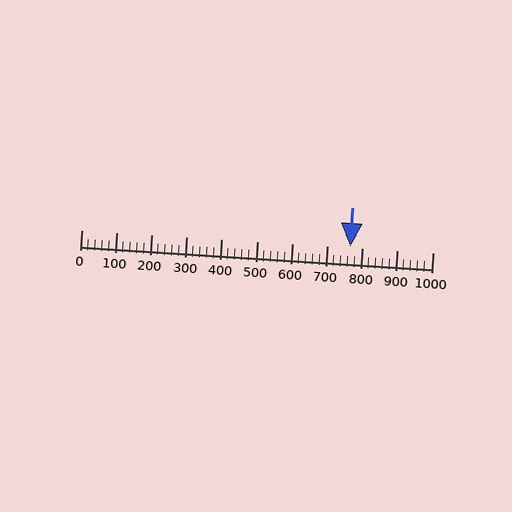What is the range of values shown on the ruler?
The ruler shows values from 0 to 1000.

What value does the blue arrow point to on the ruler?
The blue arrow points to approximately 767.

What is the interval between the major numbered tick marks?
The major tick marks are spaced 100 units apart.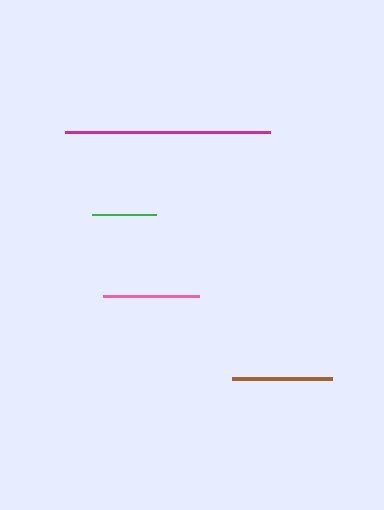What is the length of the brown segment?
The brown segment is approximately 101 pixels long.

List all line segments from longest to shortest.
From longest to shortest: magenta, brown, pink, green.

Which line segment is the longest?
The magenta line is the longest at approximately 205 pixels.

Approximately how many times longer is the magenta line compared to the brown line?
The magenta line is approximately 2.0 times the length of the brown line.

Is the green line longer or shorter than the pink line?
The pink line is longer than the green line.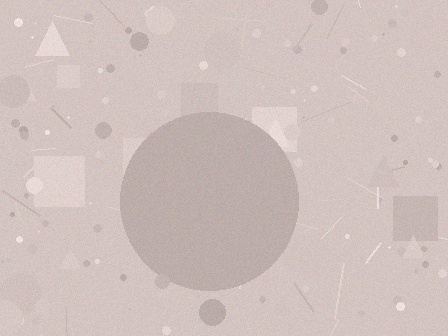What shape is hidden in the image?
A circle is hidden in the image.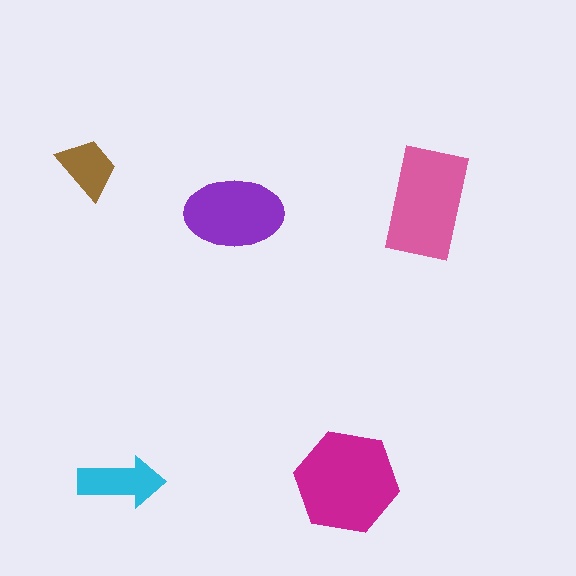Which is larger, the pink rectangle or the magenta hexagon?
The magenta hexagon.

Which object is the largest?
The magenta hexagon.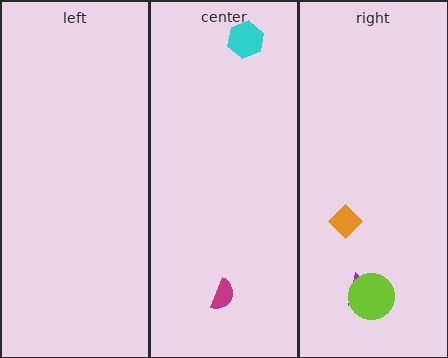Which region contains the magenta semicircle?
The center region.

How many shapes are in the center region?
2.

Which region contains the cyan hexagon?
The center region.